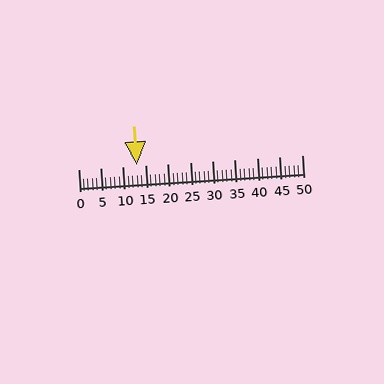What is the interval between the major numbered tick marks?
The major tick marks are spaced 5 units apart.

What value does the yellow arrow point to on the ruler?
The yellow arrow points to approximately 13.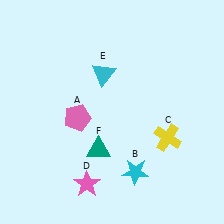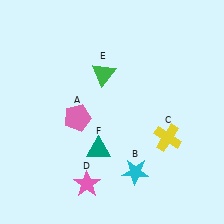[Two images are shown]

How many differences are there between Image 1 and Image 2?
There is 1 difference between the two images.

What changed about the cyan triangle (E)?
In Image 1, E is cyan. In Image 2, it changed to green.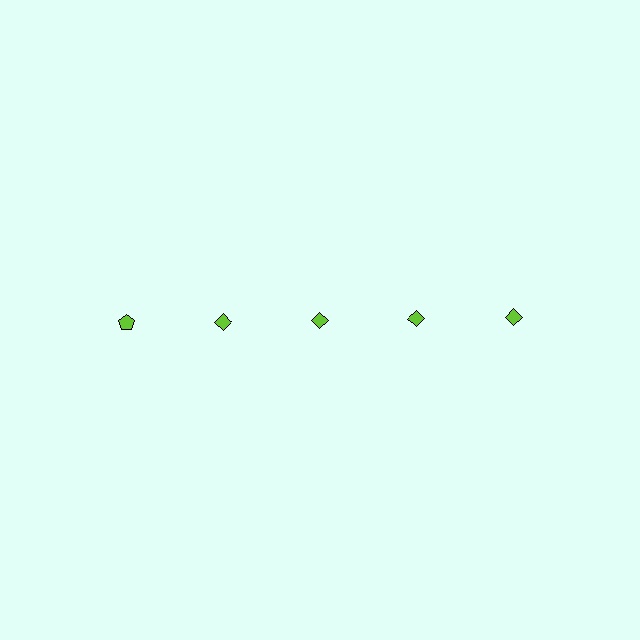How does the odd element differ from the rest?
It has a different shape: pentagon instead of diamond.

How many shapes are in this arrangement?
There are 5 shapes arranged in a grid pattern.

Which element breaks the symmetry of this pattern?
The lime pentagon in the top row, leftmost column breaks the symmetry. All other shapes are lime diamonds.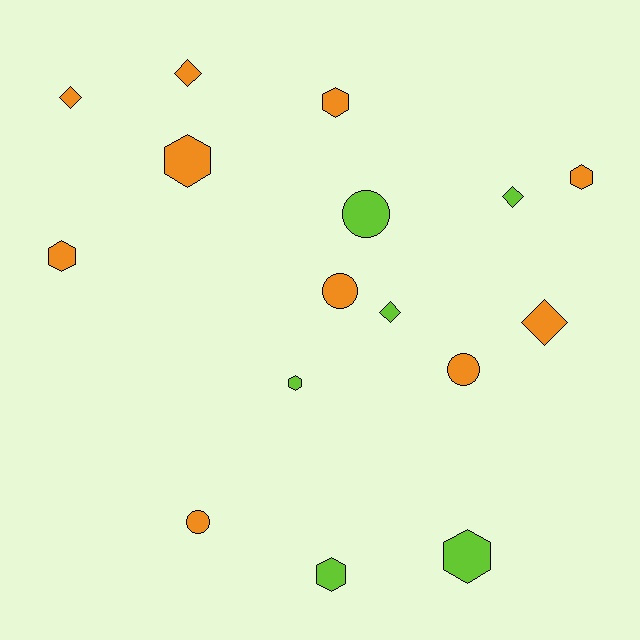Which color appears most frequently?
Orange, with 10 objects.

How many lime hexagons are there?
There are 3 lime hexagons.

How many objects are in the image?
There are 16 objects.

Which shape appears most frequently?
Hexagon, with 7 objects.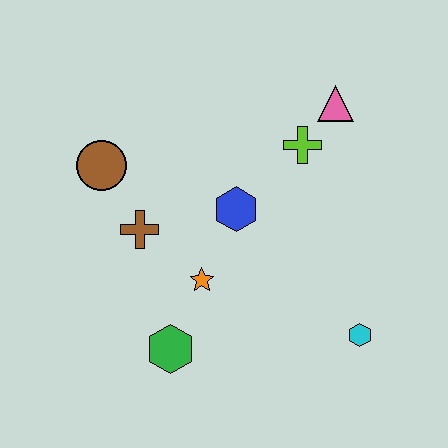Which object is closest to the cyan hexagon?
The orange star is closest to the cyan hexagon.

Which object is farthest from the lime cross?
The green hexagon is farthest from the lime cross.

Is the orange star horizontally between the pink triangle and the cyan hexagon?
No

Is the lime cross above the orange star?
Yes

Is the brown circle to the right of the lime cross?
No